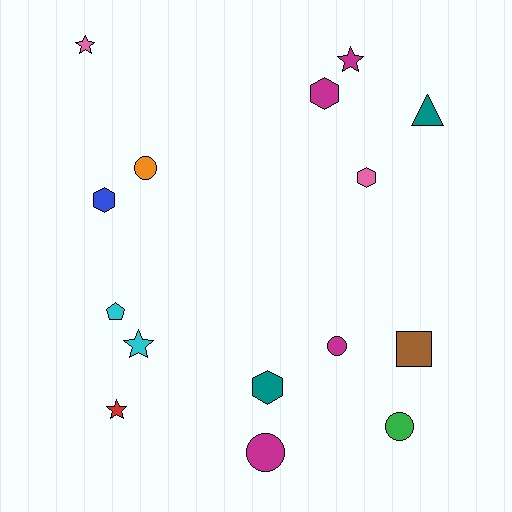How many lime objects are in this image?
There are no lime objects.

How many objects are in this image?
There are 15 objects.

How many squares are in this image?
There is 1 square.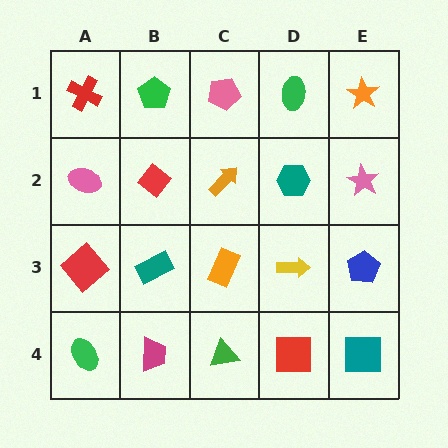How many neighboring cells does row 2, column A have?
3.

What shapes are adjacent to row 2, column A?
A red cross (row 1, column A), a red diamond (row 3, column A), a red diamond (row 2, column B).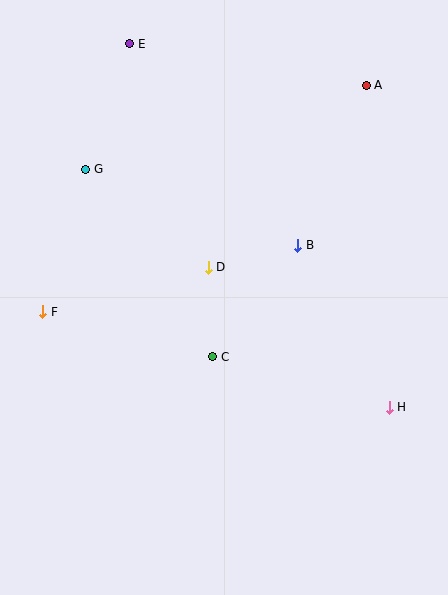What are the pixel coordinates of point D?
Point D is at (208, 267).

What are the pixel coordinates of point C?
Point C is at (213, 357).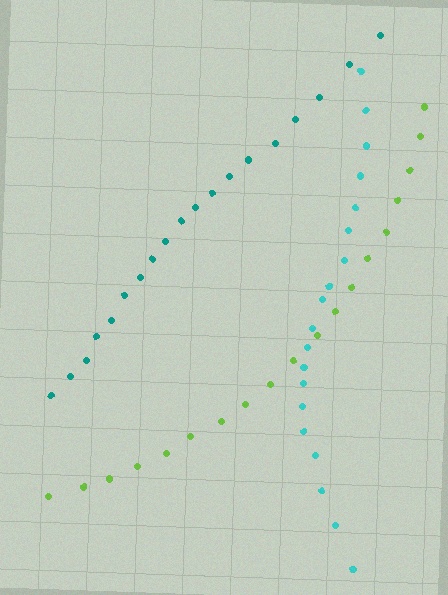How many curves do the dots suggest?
There are 3 distinct paths.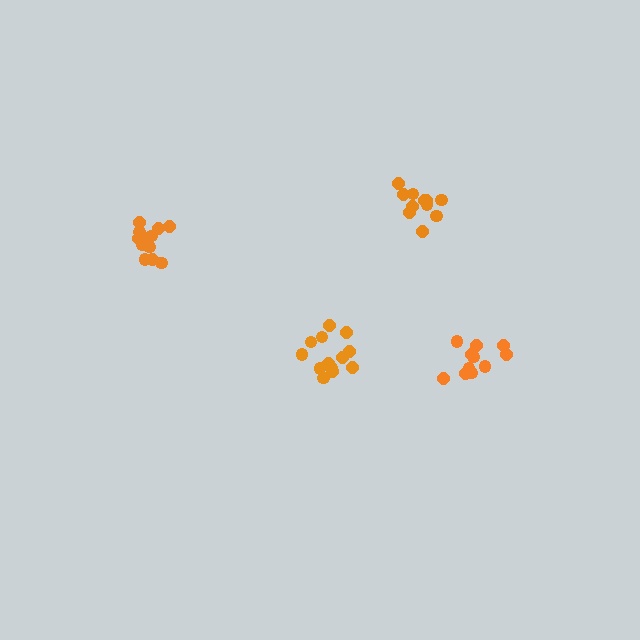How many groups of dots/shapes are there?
There are 4 groups.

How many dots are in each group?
Group 1: 12 dots, Group 2: 11 dots, Group 3: 13 dots, Group 4: 11 dots (47 total).